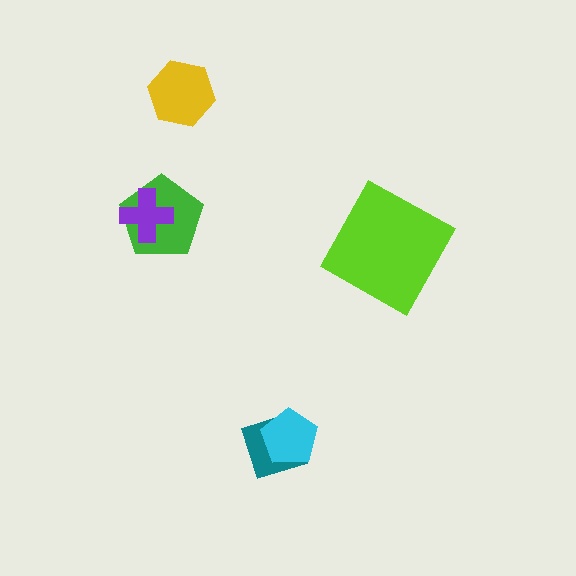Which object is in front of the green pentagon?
The purple cross is in front of the green pentagon.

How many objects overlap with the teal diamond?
1 object overlaps with the teal diamond.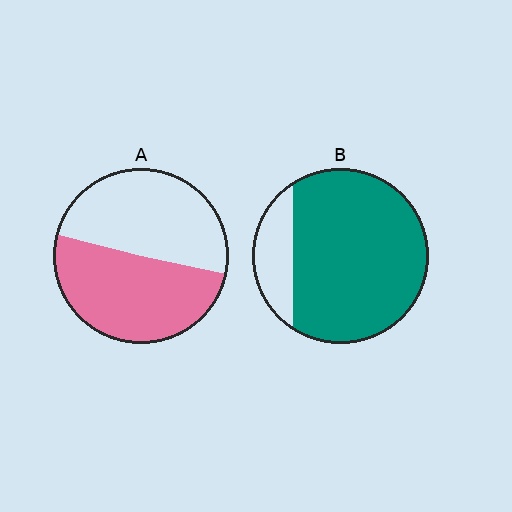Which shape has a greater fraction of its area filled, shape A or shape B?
Shape B.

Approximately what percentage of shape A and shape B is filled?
A is approximately 50% and B is approximately 80%.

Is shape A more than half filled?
Roughly half.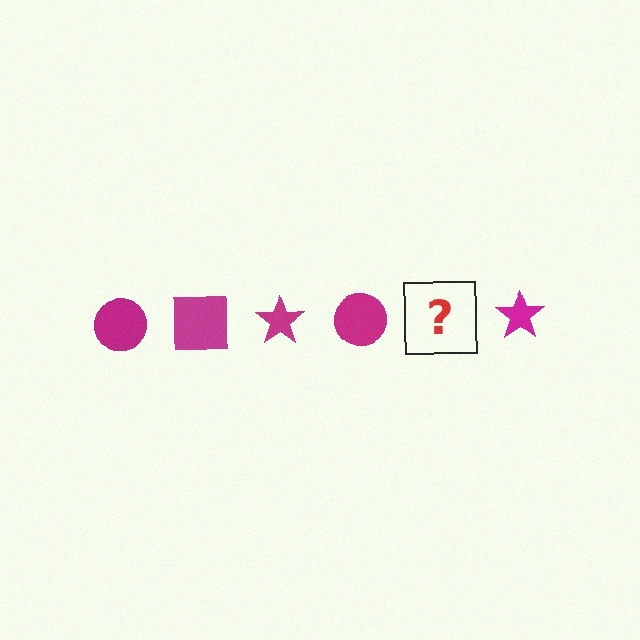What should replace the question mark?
The question mark should be replaced with a magenta square.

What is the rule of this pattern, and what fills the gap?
The rule is that the pattern cycles through circle, square, star shapes in magenta. The gap should be filled with a magenta square.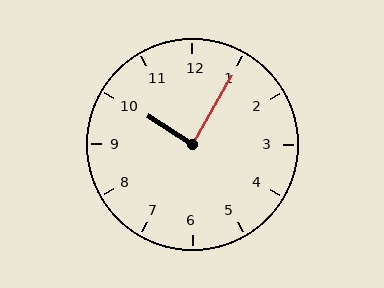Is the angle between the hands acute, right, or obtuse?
It is right.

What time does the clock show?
10:05.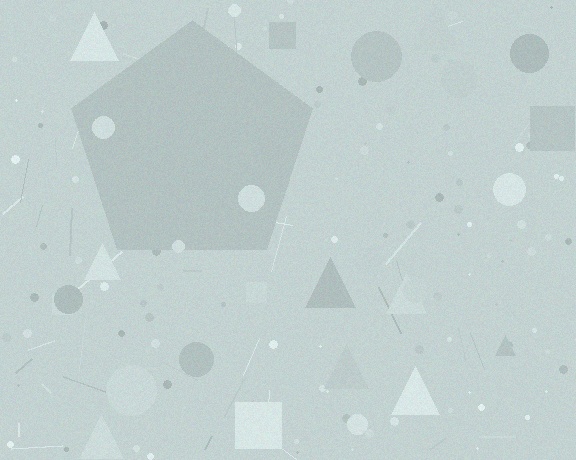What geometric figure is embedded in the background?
A pentagon is embedded in the background.